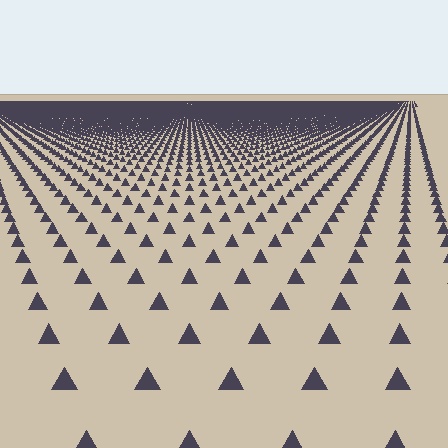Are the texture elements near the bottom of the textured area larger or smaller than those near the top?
Larger. Near the bottom, elements are closer to the viewer and appear at a bigger on-screen size.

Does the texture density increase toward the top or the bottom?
Density increases toward the top.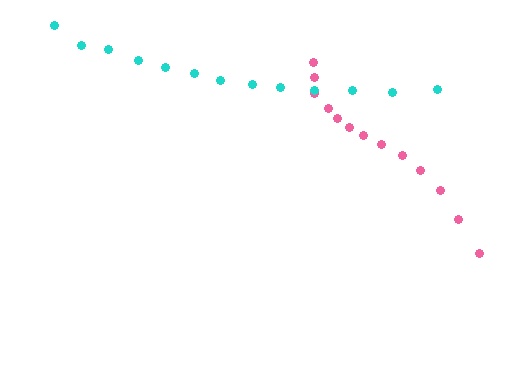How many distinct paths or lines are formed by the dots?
There are 2 distinct paths.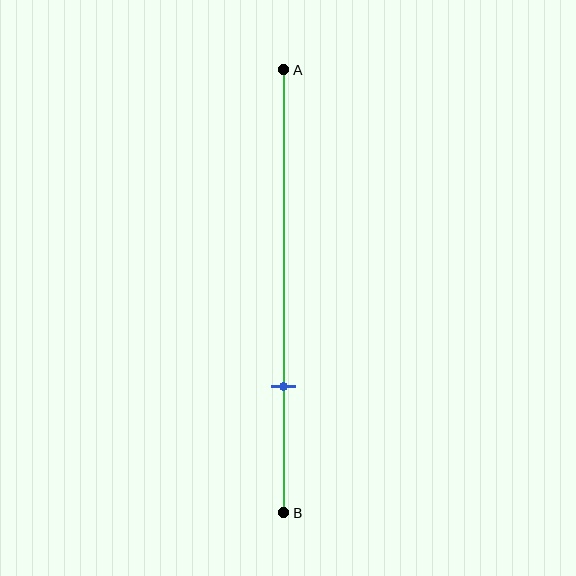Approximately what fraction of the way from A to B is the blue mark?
The blue mark is approximately 70% of the way from A to B.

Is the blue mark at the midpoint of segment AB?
No, the mark is at about 70% from A, not at the 50% midpoint.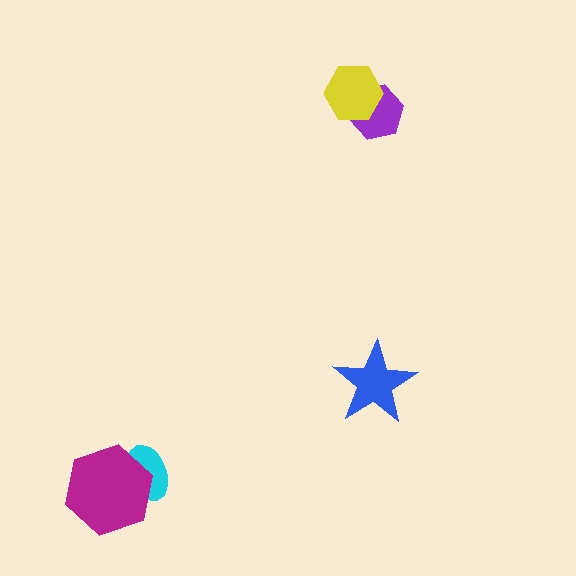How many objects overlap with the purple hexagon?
1 object overlaps with the purple hexagon.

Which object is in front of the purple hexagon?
The yellow hexagon is in front of the purple hexagon.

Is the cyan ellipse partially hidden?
Yes, it is partially covered by another shape.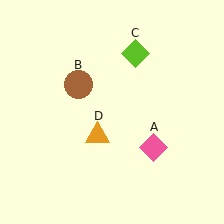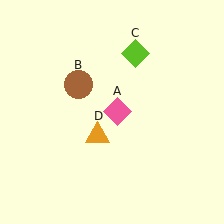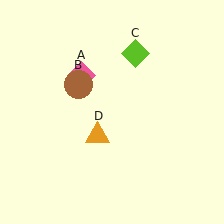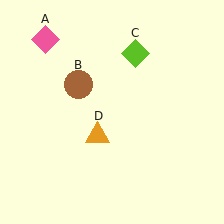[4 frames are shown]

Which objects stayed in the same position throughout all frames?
Brown circle (object B) and lime diamond (object C) and orange triangle (object D) remained stationary.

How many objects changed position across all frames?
1 object changed position: pink diamond (object A).